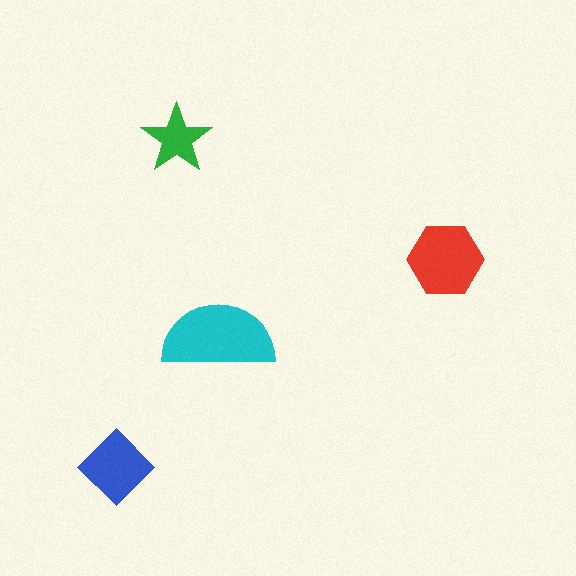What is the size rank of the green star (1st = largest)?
4th.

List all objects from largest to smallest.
The cyan semicircle, the red hexagon, the blue diamond, the green star.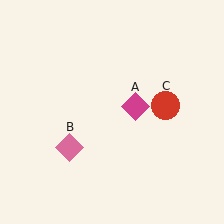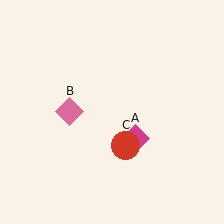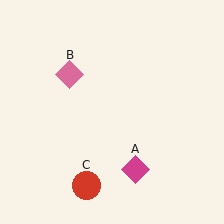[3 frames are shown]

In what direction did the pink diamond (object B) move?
The pink diamond (object B) moved up.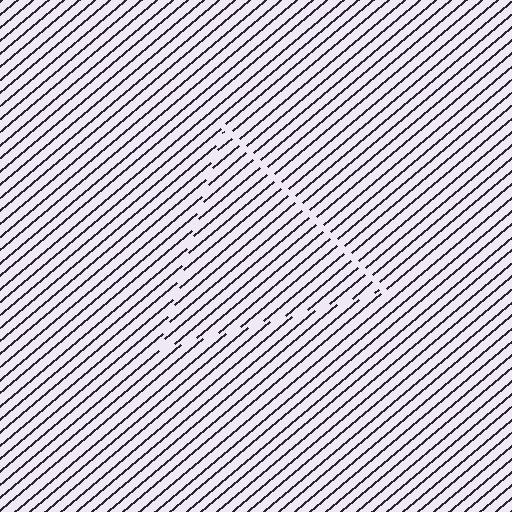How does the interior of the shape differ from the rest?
The interior of the shape contains the same grating, shifted by half a period — the contour is defined by the phase discontinuity where line-ends from the inner and outer gratings abut.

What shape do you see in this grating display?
An illusory triangle. The interior of the shape contains the same grating, shifted by half a period — the contour is defined by the phase discontinuity where line-ends from the inner and outer gratings abut.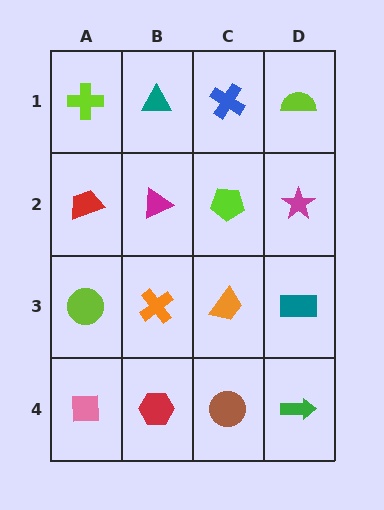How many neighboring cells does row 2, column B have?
4.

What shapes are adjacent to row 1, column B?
A magenta triangle (row 2, column B), a lime cross (row 1, column A), a blue cross (row 1, column C).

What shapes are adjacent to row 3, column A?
A red trapezoid (row 2, column A), a pink square (row 4, column A), an orange cross (row 3, column B).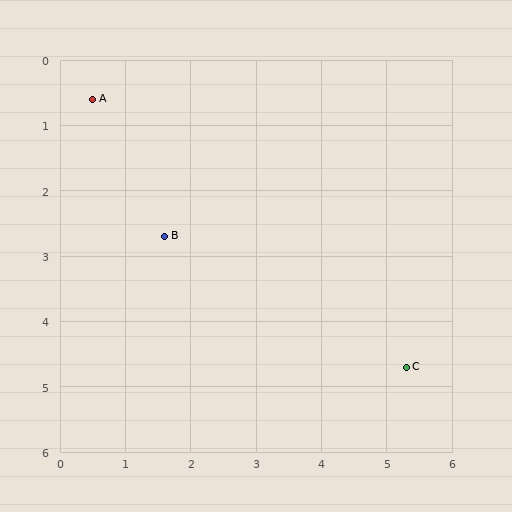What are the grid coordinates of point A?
Point A is at approximately (0.5, 0.6).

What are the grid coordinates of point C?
Point C is at approximately (5.3, 4.7).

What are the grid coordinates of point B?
Point B is at approximately (1.6, 2.7).